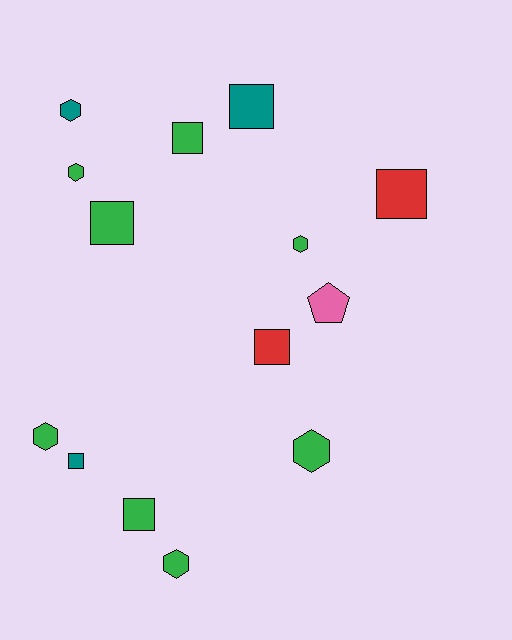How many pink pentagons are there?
There is 1 pink pentagon.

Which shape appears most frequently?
Square, with 7 objects.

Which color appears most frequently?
Green, with 8 objects.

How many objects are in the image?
There are 14 objects.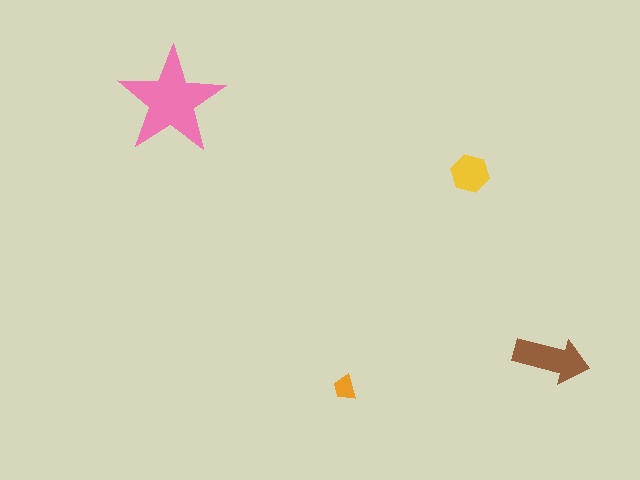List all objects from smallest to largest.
The orange trapezoid, the yellow hexagon, the brown arrow, the pink star.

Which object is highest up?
The pink star is topmost.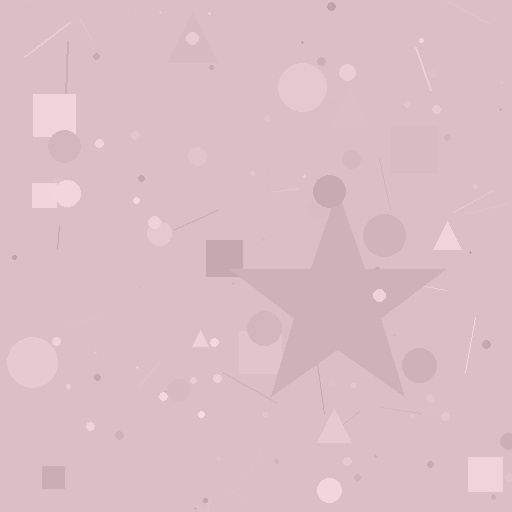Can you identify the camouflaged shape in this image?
The camouflaged shape is a star.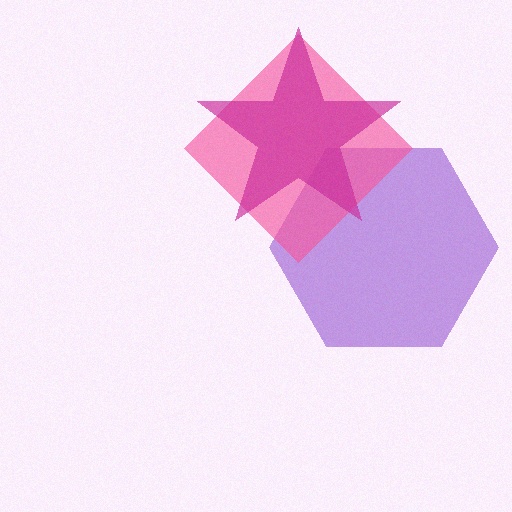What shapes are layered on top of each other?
The layered shapes are: a purple hexagon, a pink diamond, a magenta star.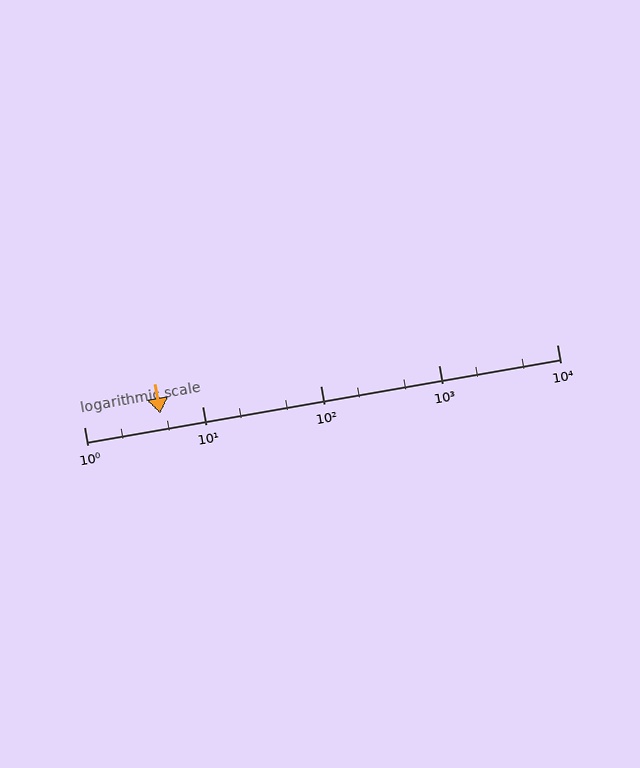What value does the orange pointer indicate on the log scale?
The pointer indicates approximately 4.4.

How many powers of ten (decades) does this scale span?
The scale spans 4 decades, from 1 to 10000.